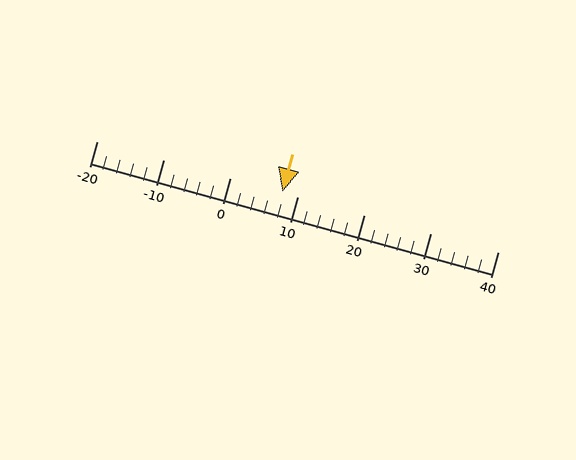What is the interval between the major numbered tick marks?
The major tick marks are spaced 10 units apart.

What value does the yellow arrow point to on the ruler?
The yellow arrow points to approximately 8.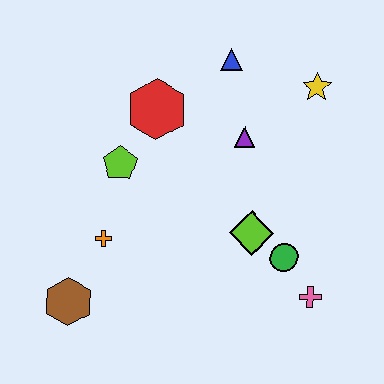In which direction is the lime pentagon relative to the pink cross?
The lime pentagon is to the left of the pink cross.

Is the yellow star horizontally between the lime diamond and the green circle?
No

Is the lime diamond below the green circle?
No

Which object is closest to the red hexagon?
The lime pentagon is closest to the red hexagon.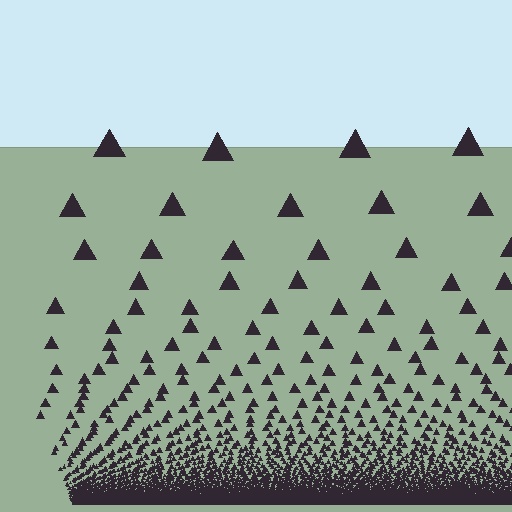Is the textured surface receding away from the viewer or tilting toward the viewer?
The surface appears to tilt toward the viewer. Texture elements get larger and sparser toward the top.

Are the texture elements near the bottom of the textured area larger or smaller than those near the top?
Smaller. The gradient is inverted — elements near the bottom are smaller and denser.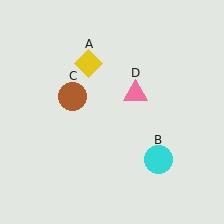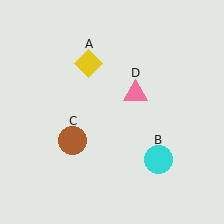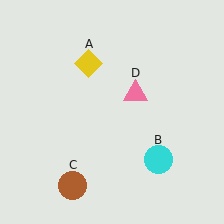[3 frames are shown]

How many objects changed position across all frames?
1 object changed position: brown circle (object C).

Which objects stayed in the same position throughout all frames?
Yellow diamond (object A) and cyan circle (object B) and pink triangle (object D) remained stationary.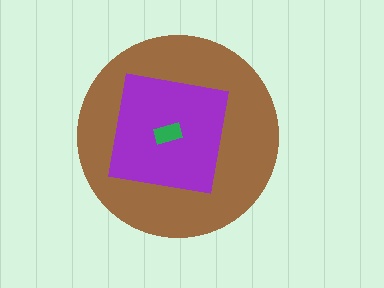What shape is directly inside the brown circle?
The purple square.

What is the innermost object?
The green rectangle.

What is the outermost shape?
The brown circle.